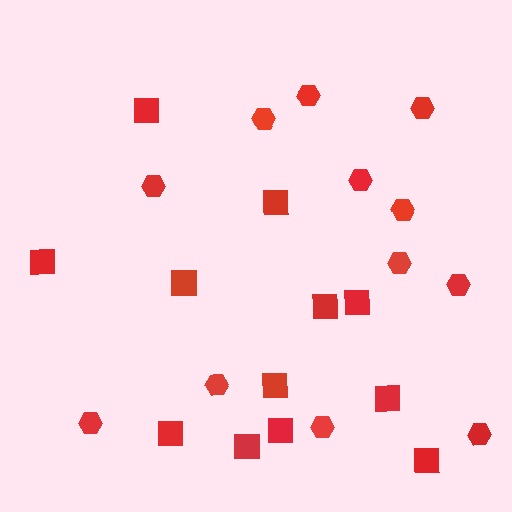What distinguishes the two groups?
There are 2 groups: one group of squares (12) and one group of hexagons (12).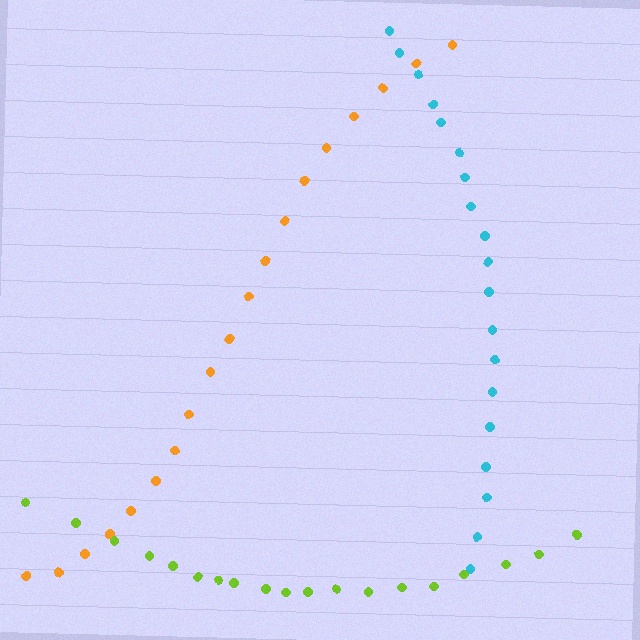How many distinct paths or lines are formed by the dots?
There are 3 distinct paths.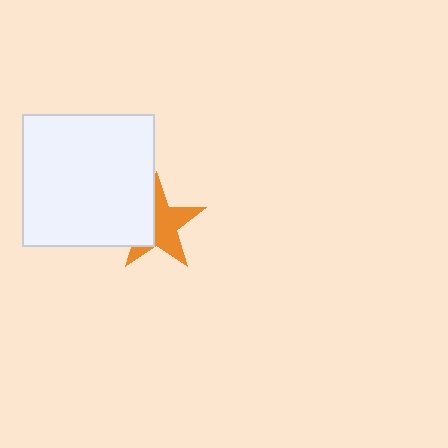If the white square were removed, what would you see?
You would see the complete orange star.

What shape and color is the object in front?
The object in front is a white square.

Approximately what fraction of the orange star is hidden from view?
Roughly 41% of the orange star is hidden behind the white square.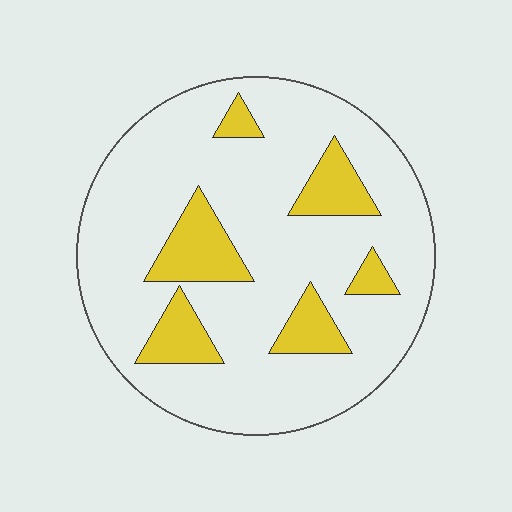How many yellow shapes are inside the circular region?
6.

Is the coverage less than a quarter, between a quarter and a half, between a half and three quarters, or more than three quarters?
Less than a quarter.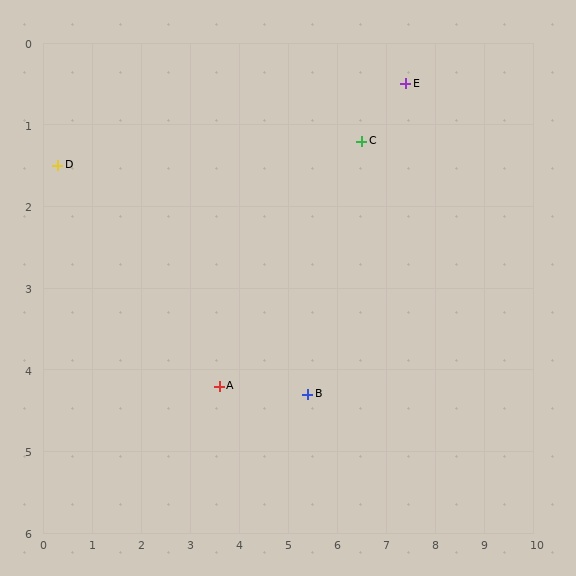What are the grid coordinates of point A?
Point A is at approximately (3.6, 4.2).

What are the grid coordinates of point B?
Point B is at approximately (5.4, 4.3).